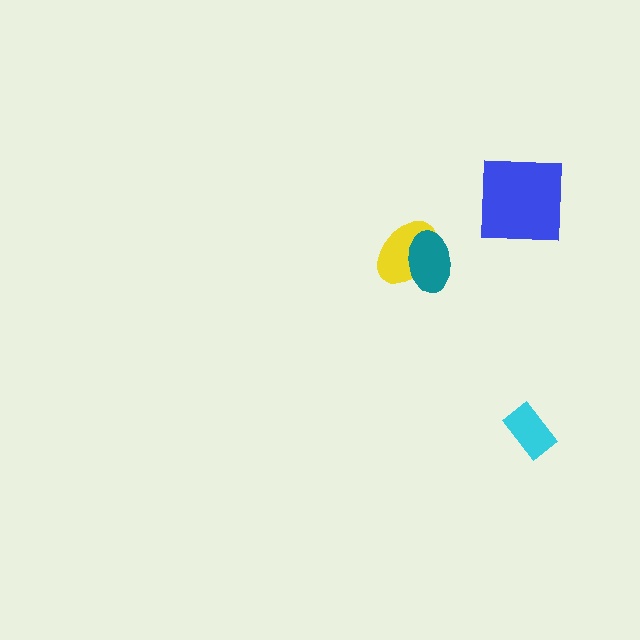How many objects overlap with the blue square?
0 objects overlap with the blue square.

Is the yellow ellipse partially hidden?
Yes, it is partially covered by another shape.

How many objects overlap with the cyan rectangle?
0 objects overlap with the cyan rectangle.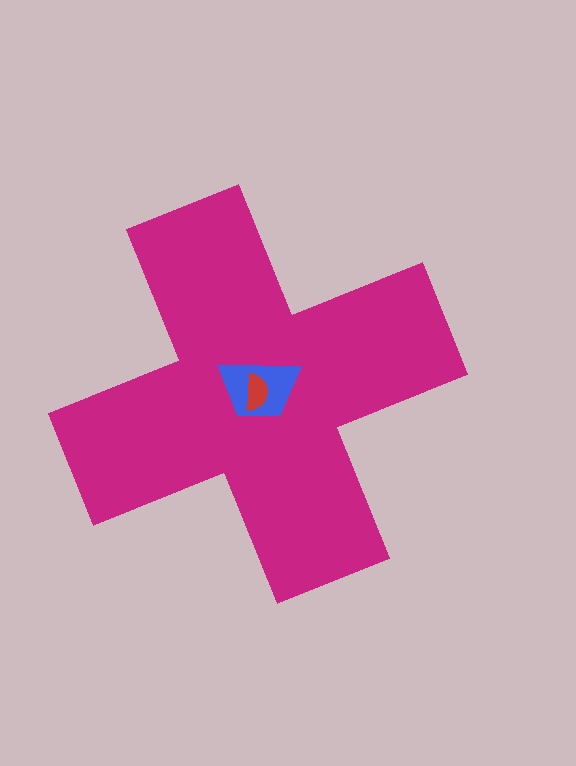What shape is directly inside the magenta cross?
The blue trapezoid.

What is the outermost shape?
The magenta cross.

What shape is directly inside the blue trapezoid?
The red semicircle.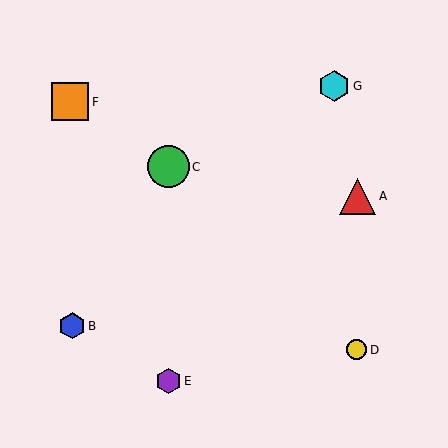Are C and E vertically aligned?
Yes, both are at x≈168.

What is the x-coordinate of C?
Object C is at x≈168.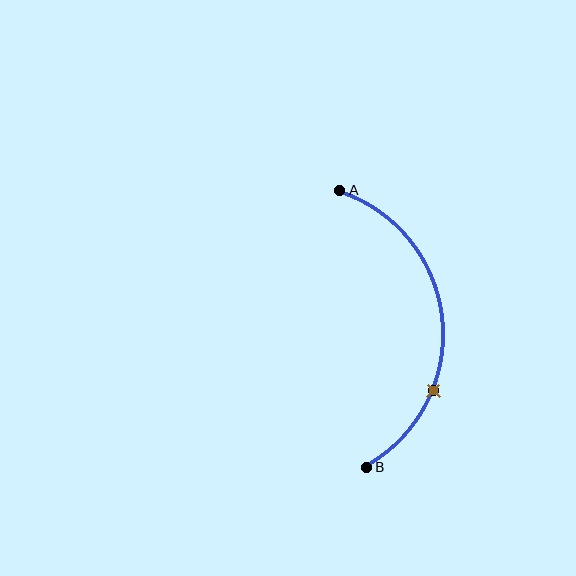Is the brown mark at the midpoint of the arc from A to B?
No. The brown mark lies on the arc but is closer to endpoint B. The arc midpoint would be at the point on the curve equidistant along the arc from both A and B.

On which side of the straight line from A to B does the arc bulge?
The arc bulges to the right of the straight line connecting A and B.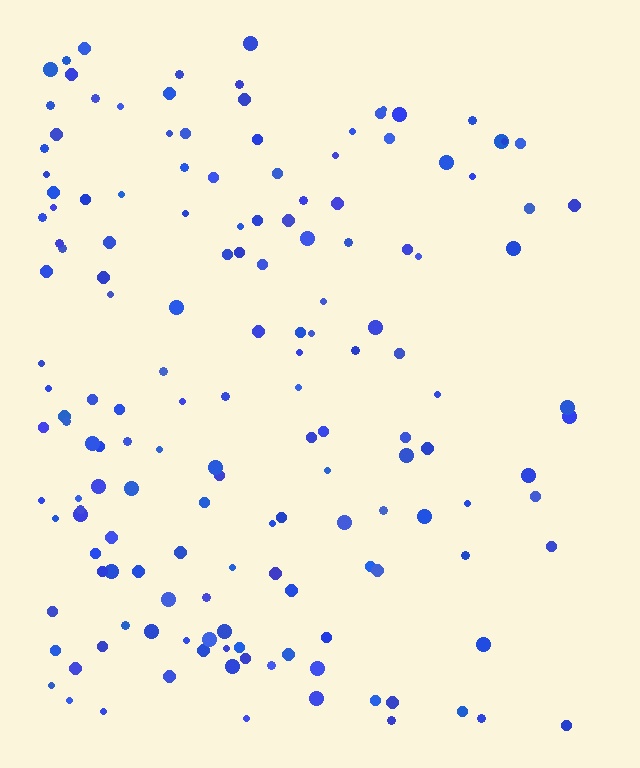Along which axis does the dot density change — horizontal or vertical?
Horizontal.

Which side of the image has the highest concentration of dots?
The left.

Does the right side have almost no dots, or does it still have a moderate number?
Still a moderate number, just noticeably fewer than the left.